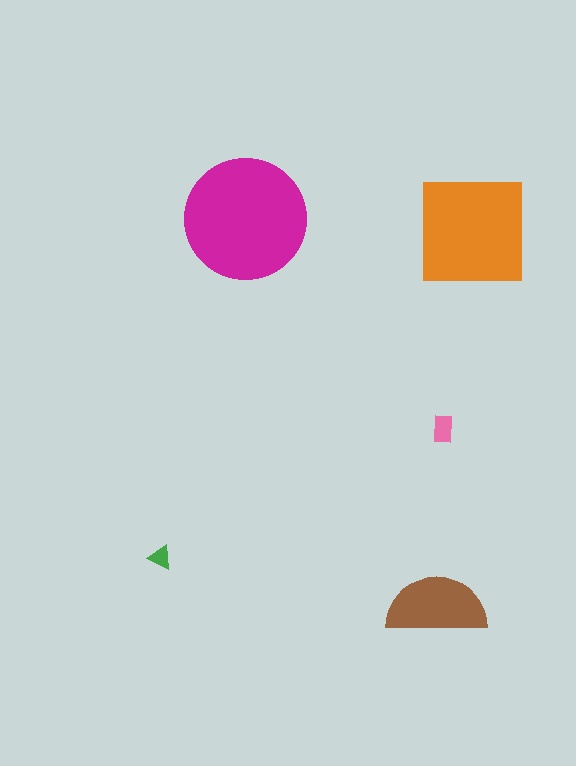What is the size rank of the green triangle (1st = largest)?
5th.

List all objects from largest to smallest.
The magenta circle, the orange square, the brown semicircle, the pink rectangle, the green triangle.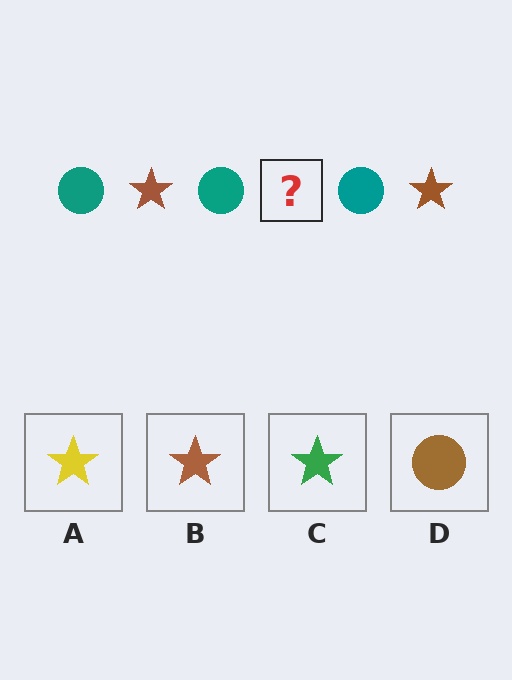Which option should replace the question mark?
Option B.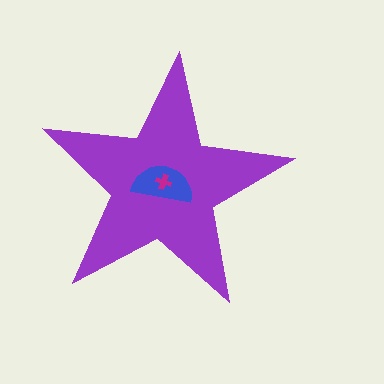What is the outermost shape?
The purple star.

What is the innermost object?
The magenta cross.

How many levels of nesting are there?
3.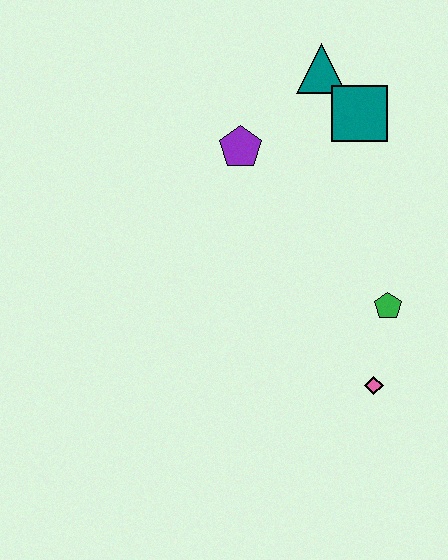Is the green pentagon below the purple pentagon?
Yes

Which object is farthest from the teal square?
The pink diamond is farthest from the teal square.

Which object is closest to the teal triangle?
The teal square is closest to the teal triangle.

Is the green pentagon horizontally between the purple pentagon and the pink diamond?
No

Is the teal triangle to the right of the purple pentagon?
Yes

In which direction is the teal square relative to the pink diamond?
The teal square is above the pink diamond.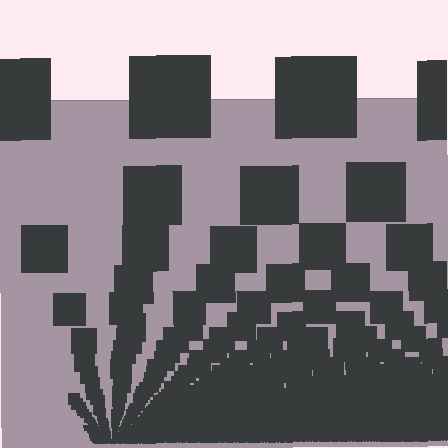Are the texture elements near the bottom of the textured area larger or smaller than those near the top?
Smaller. The gradient is inverted — elements near the bottom are smaller and denser.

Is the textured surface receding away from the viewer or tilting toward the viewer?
The surface appears to tilt toward the viewer. Texture elements get larger and sparser toward the top.